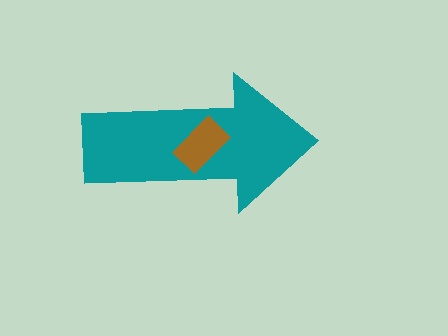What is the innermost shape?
The brown rectangle.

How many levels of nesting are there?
2.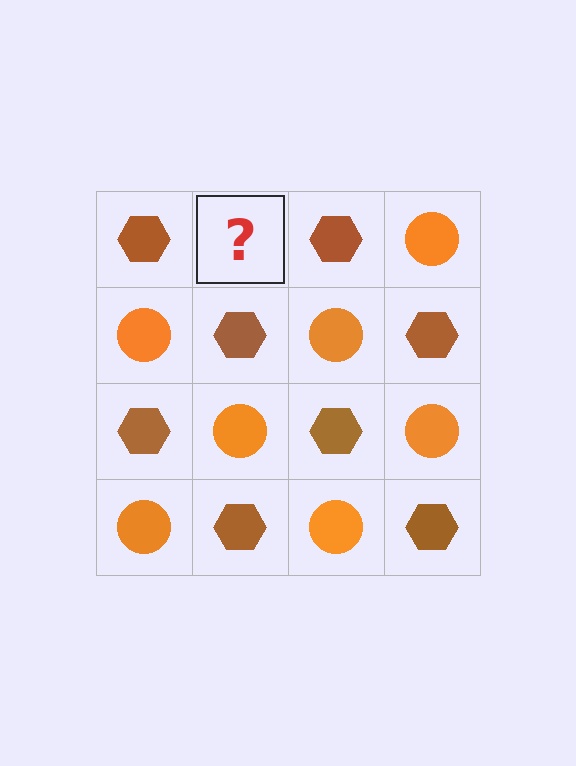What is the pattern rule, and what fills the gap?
The rule is that it alternates brown hexagon and orange circle in a checkerboard pattern. The gap should be filled with an orange circle.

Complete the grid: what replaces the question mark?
The question mark should be replaced with an orange circle.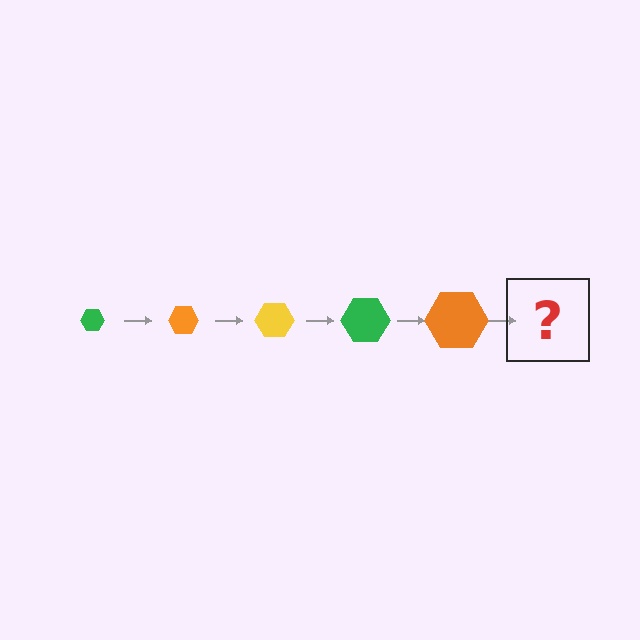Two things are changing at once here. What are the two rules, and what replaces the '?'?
The two rules are that the hexagon grows larger each step and the color cycles through green, orange, and yellow. The '?' should be a yellow hexagon, larger than the previous one.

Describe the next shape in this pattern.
It should be a yellow hexagon, larger than the previous one.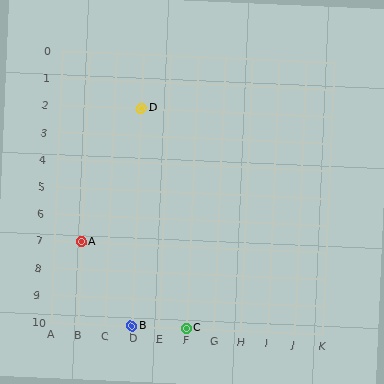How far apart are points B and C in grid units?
Points B and C are 2 columns apart.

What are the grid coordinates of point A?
Point A is at grid coordinates (B, 7).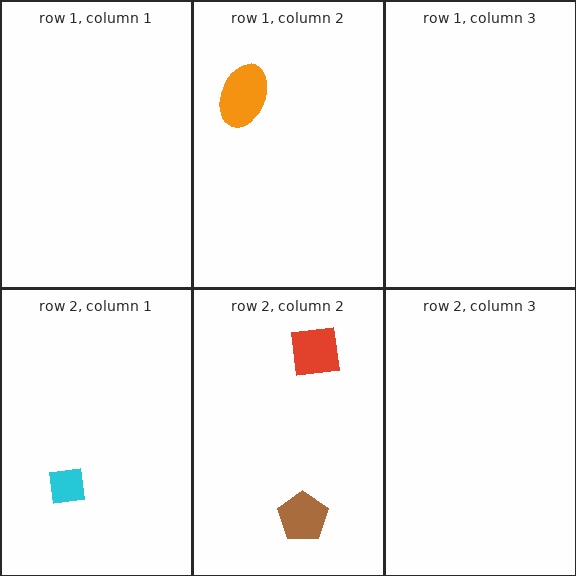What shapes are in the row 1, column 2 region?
The orange ellipse.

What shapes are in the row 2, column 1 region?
The cyan square.